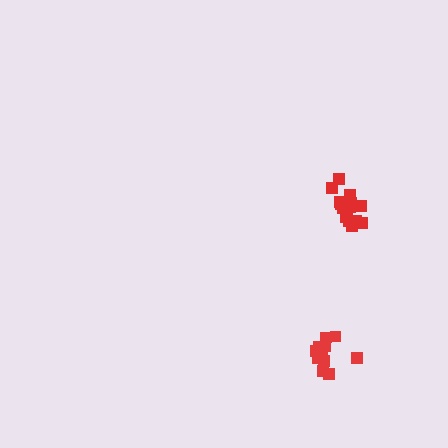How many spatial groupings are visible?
There are 2 spatial groupings.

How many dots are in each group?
Group 1: 15 dots, Group 2: 12 dots (27 total).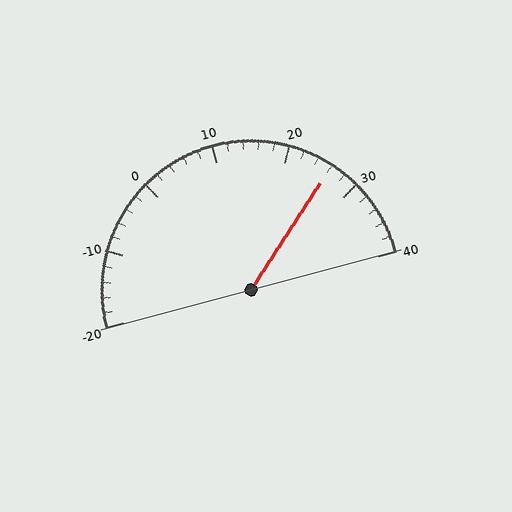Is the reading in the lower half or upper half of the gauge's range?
The reading is in the upper half of the range (-20 to 40).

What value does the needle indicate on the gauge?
The needle indicates approximately 26.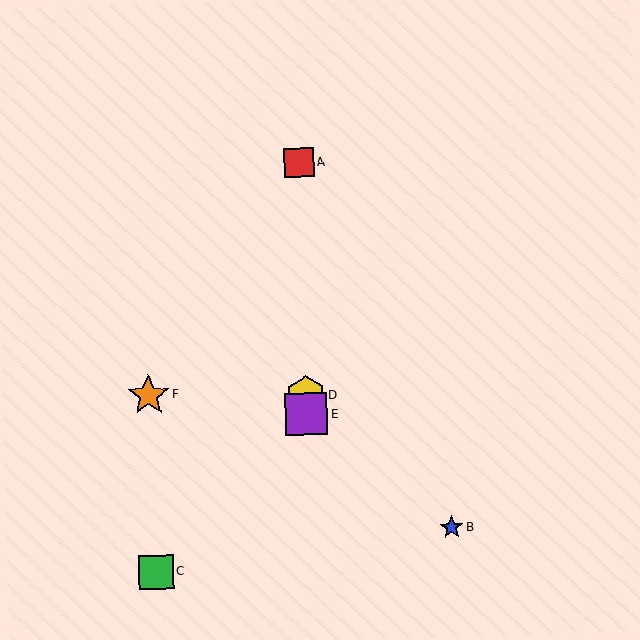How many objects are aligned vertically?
3 objects (A, D, E) are aligned vertically.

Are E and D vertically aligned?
Yes, both are at x≈306.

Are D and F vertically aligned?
No, D is at x≈306 and F is at x≈148.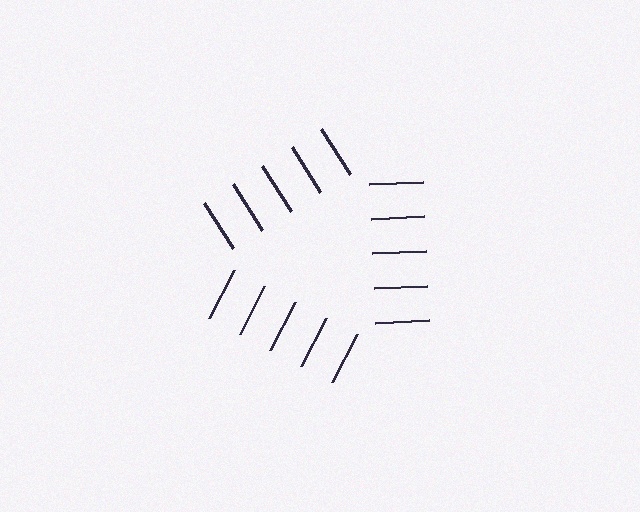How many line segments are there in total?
15 — 5 along each of the 3 edges.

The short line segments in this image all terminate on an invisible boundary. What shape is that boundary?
An illusory triangle — the line segments terminate on its edges but no continuous stroke is drawn.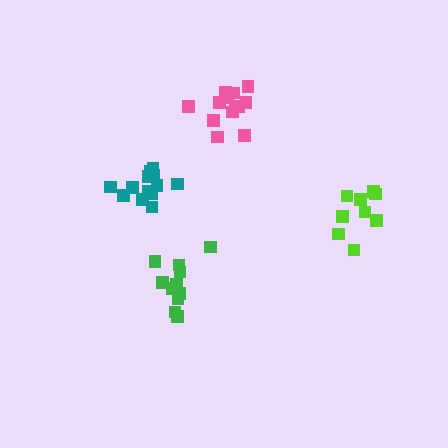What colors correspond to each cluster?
The clusters are colored: lime, pink, green, teal.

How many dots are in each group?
Group 1: 9 dots, Group 2: 13 dots, Group 3: 11 dots, Group 4: 13 dots (46 total).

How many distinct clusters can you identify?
There are 4 distinct clusters.